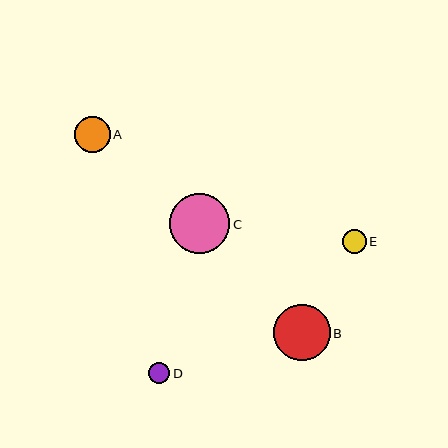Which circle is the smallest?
Circle D is the smallest with a size of approximately 21 pixels.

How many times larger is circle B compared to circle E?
Circle B is approximately 2.4 times the size of circle E.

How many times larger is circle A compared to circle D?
Circle A is approximately 1.7 times the size of circle D.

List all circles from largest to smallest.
From largest to smallest: C, B, A, E, D.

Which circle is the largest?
Circle C is the largest with a size of approximately 60 pixels.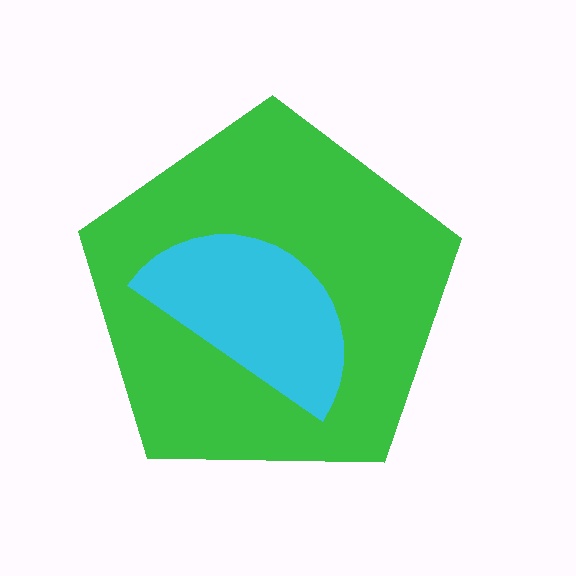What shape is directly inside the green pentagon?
The cyan semicircle.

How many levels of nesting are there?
2.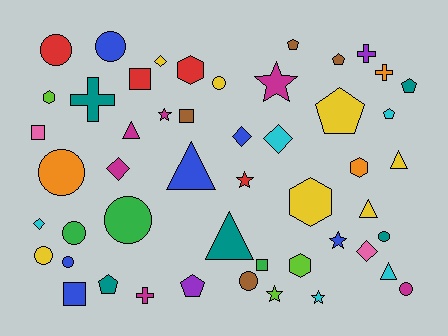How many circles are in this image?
There are 11 circles.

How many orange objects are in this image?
There are 3 orange objects.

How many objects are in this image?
There are 50 objects.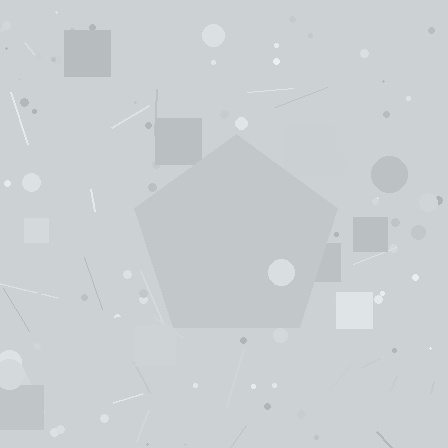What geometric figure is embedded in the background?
A pentagon is embedded in the background.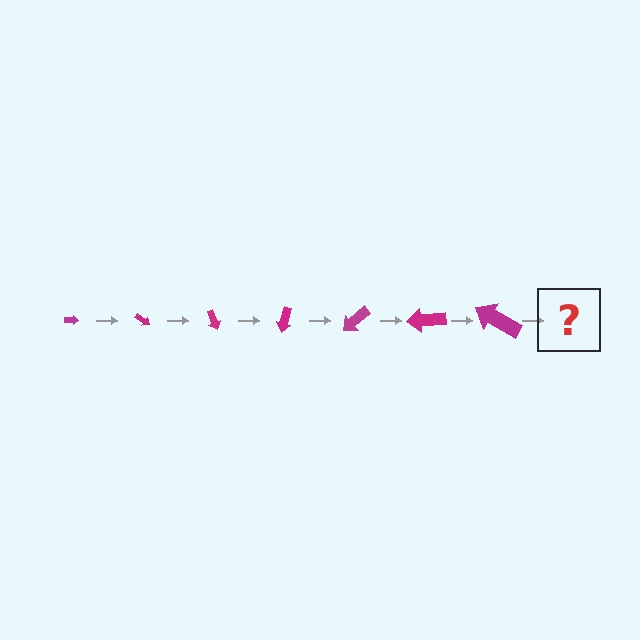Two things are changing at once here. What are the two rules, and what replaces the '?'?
The two rules are that the arrow grows larger each step and it rotates 35 degrees each step. The '?' should be an arrow, larger than the previous one and rotated 245 degrees from the start.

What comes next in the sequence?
The next element should be an arrow, larger than the previous one and rotated 245 degrees from the start.